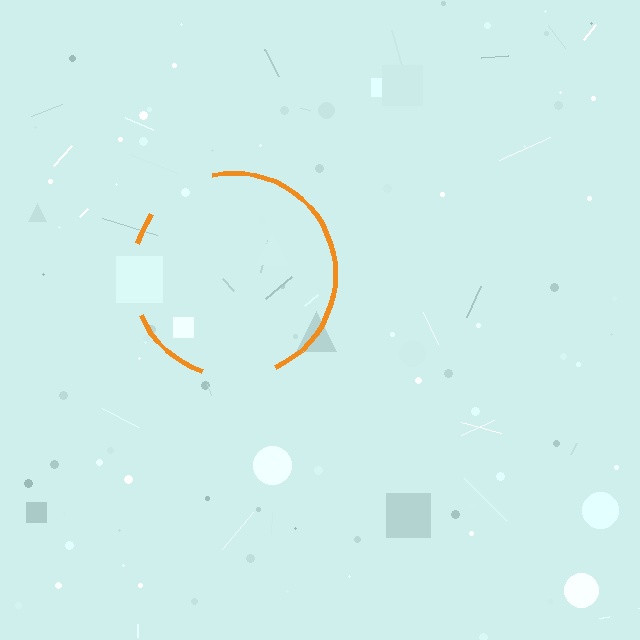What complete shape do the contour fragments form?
The contour fragments form a circle.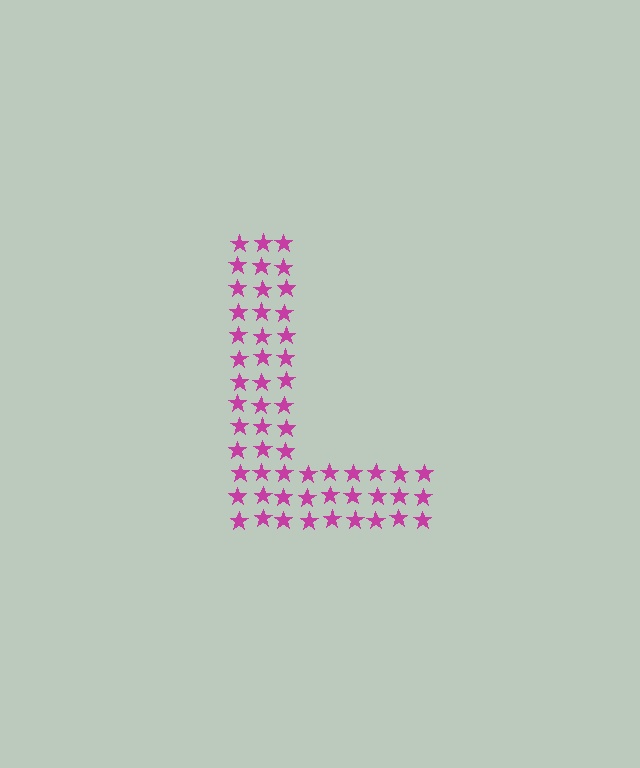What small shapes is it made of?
It is made of small stars.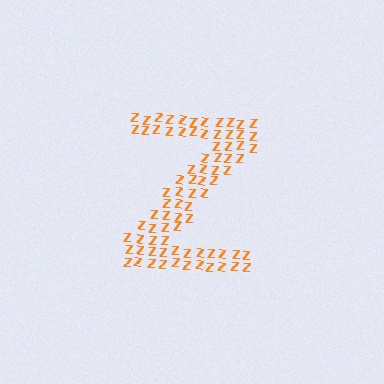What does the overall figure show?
The overall figure shows the letter Z.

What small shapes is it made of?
It is made of small letter Z's.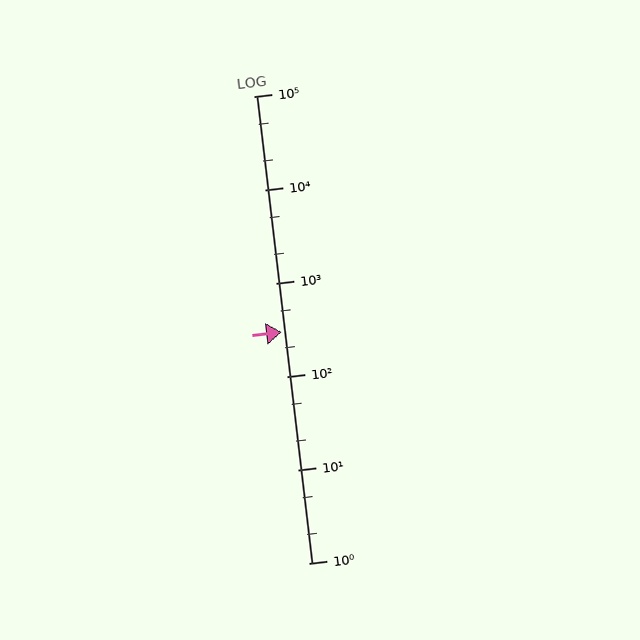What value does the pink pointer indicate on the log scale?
The pointer indicates approximately 300.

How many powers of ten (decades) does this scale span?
The scale spans 5 decades, from 1 to 100000.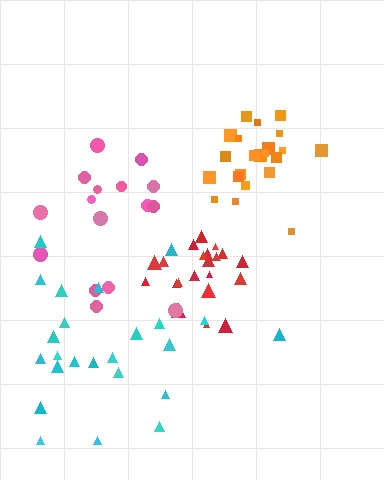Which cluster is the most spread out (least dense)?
Cyan.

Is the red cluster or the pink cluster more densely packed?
Red.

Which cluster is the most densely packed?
Red.